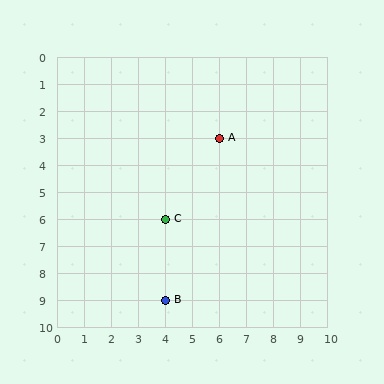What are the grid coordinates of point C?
Point C is at grid coordinates (4, 6).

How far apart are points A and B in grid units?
Points A and B are 2 columns and 6 rows apart (about 6.3 grid units diagonally).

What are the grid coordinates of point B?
Point B is at grid coordinates (4, 9).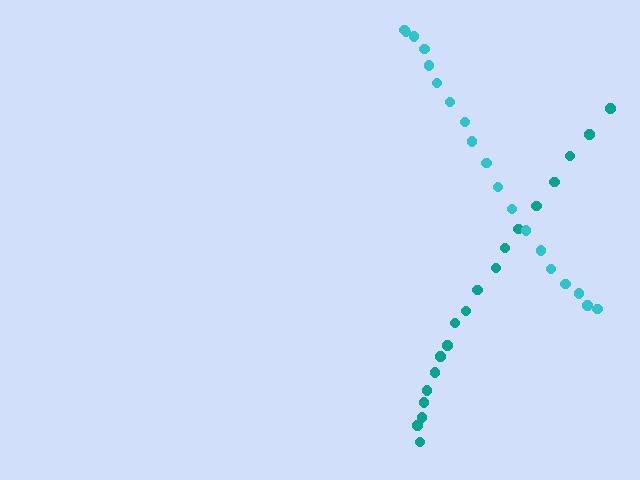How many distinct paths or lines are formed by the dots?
There are 2 distinct paths.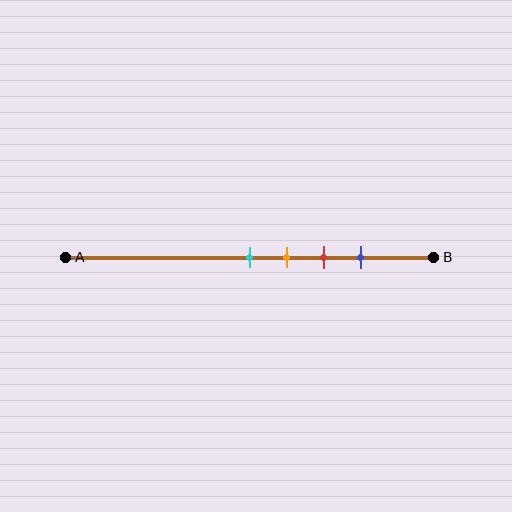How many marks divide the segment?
There are 4 marks dividing the segment.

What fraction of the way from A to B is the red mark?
The red mark is approximately 70% (0.7) of the way from A to B.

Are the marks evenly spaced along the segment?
Yes, the marks are approximately evenly spaced.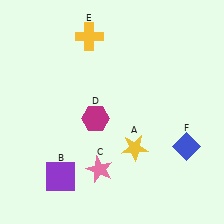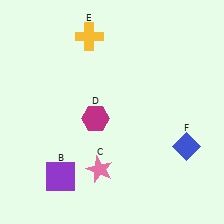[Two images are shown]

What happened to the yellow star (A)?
The yellow star (A) was removed in Image 2. It was in the bottom-right area of Image 1.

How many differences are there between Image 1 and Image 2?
There is 1 difference between the two images.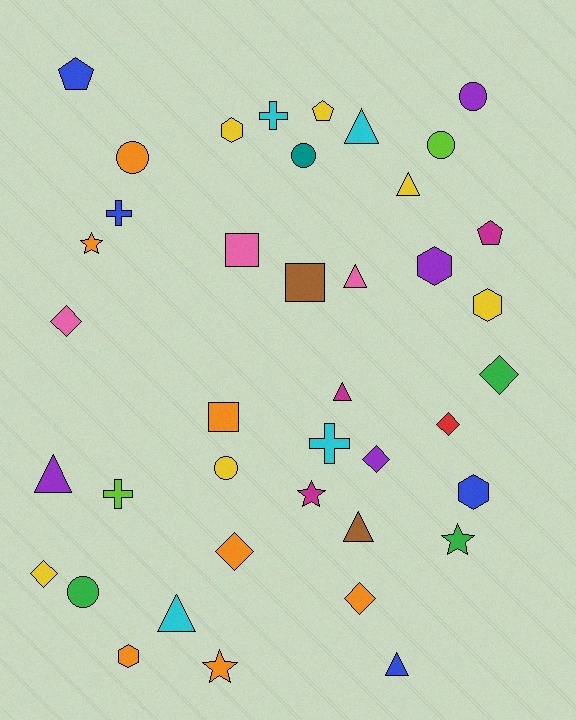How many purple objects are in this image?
There are 4 purple objects.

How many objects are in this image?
There are 40 objects.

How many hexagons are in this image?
There are 5 hexagons.